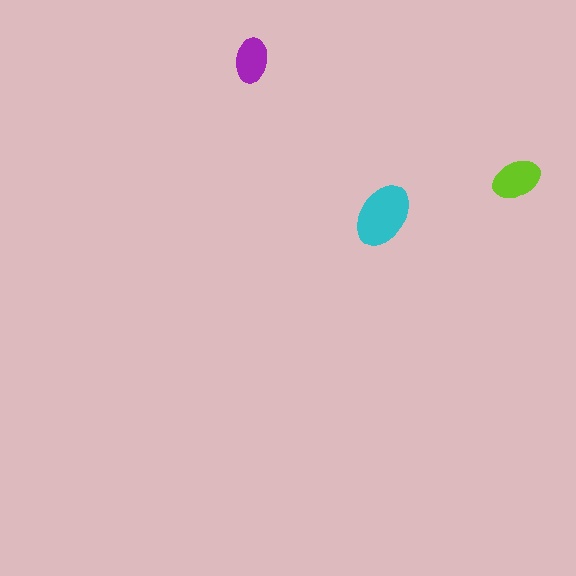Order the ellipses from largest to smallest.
the cyan one, the lime one, the purple one.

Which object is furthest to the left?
The purple ellipse is leftmost.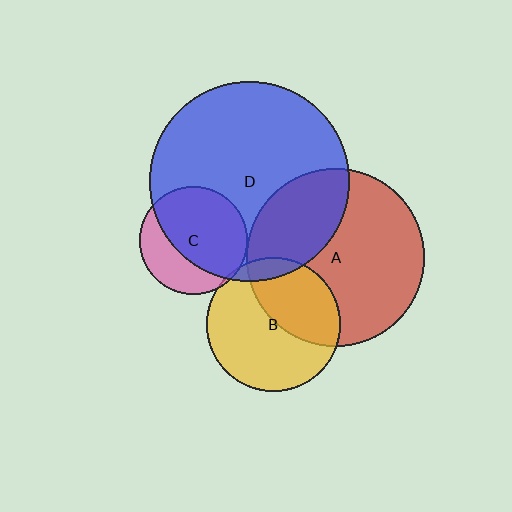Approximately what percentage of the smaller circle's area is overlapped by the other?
Approximately 5%.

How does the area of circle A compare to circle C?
Approximately 2.7 times.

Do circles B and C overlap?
Yes.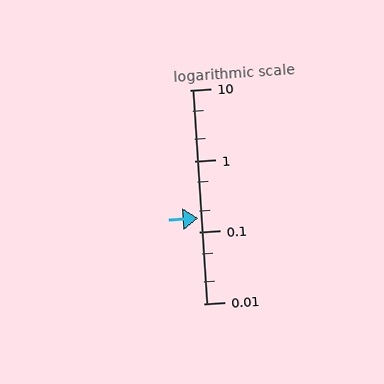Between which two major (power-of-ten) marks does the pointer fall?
The pointer is between 0.1 and 1.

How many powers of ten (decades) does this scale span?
The scale spans 3 decades, from 0.01 to 10.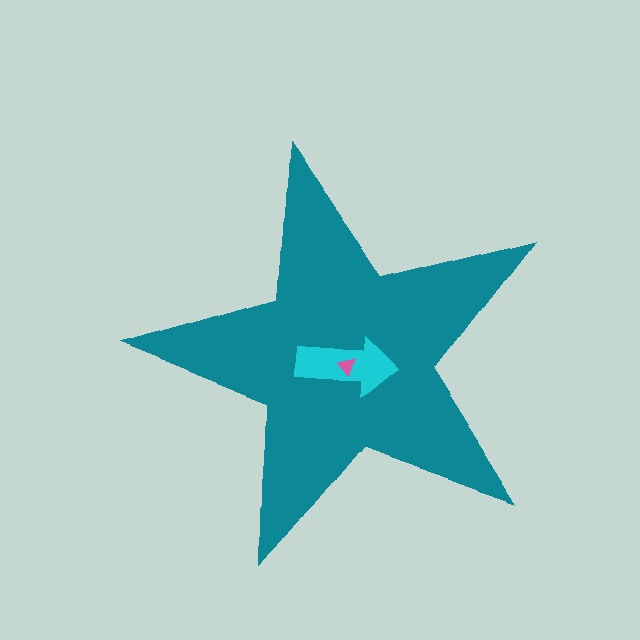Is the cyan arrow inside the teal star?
Yes.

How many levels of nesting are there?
3.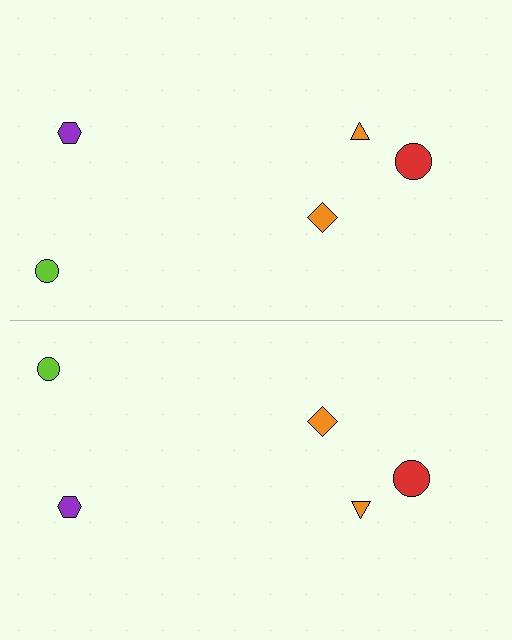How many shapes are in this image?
There are 10 shapes in this image.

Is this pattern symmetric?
Yes, this pattern has bilateral (reflection) symmetry.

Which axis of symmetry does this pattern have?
The pattern has a horizontal axis of symmetry running through the center of the image.